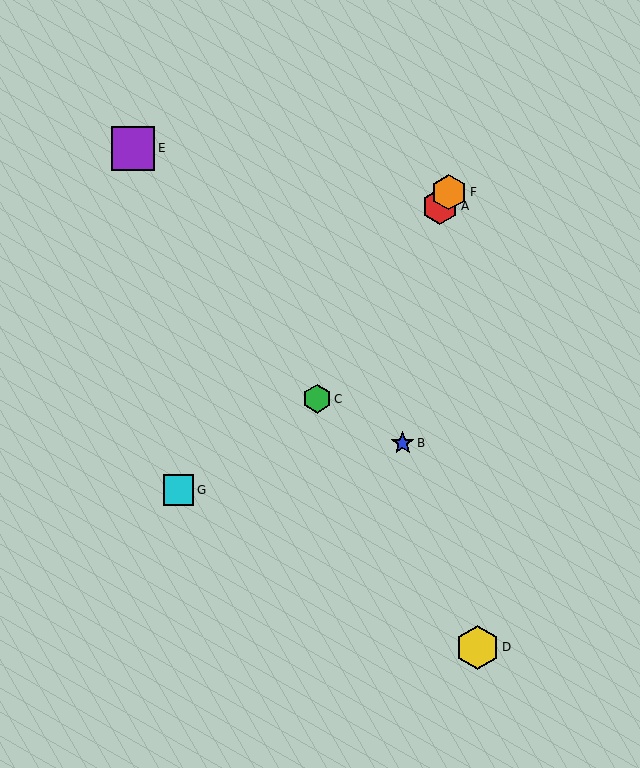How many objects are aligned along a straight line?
3 objects (A, C, F) are aligned along a straight line.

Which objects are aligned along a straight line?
Objects A, C, F are aligned along a straight line.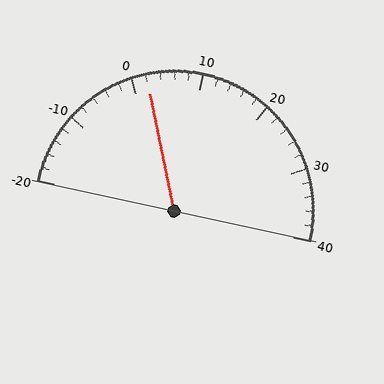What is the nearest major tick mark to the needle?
The nearest major tick mark is 0.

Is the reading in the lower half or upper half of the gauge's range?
The reading is in the lower half of the range (-20 to 40).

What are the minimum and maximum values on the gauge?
The gauge ranges from -20 to 40.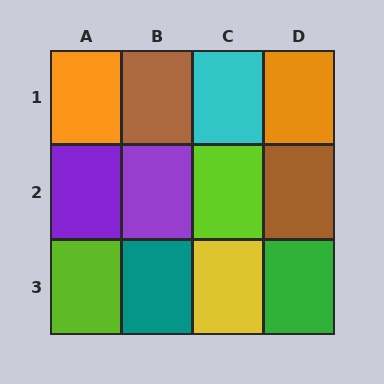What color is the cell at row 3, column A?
Lime.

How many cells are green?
1 cell is green.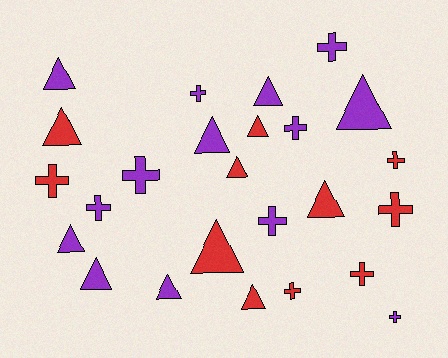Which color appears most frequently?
Purple, with 14 objects.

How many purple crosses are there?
There are 7 purple crosses.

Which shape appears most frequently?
Triangle, with 13 objects.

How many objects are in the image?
There are 25 objects.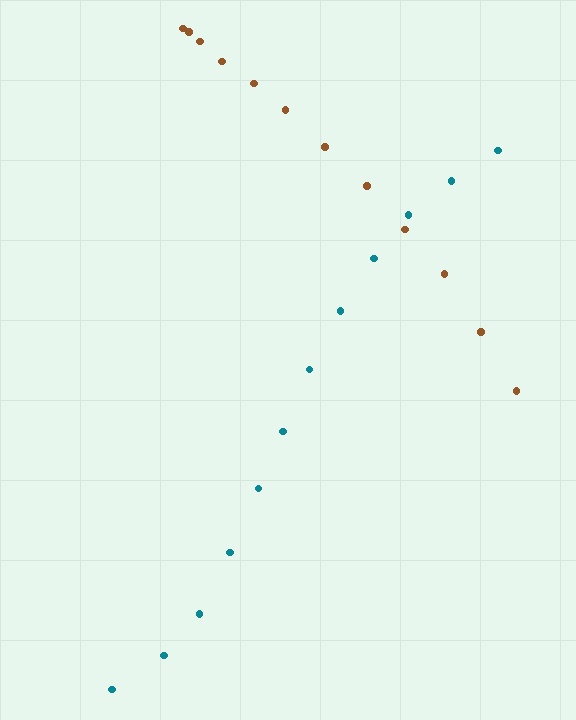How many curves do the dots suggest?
There are 2 distinct paths.